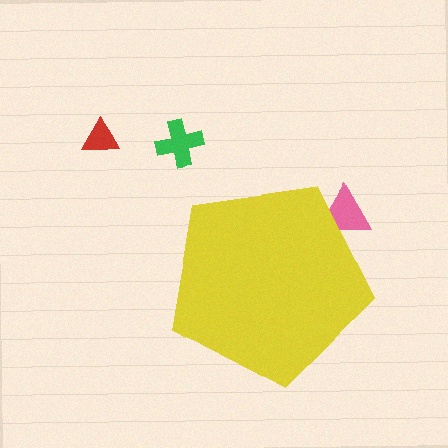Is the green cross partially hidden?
No, the green cross is fully visible.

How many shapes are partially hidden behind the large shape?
1 shape is partially hidden.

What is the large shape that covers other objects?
A yellow pentagon.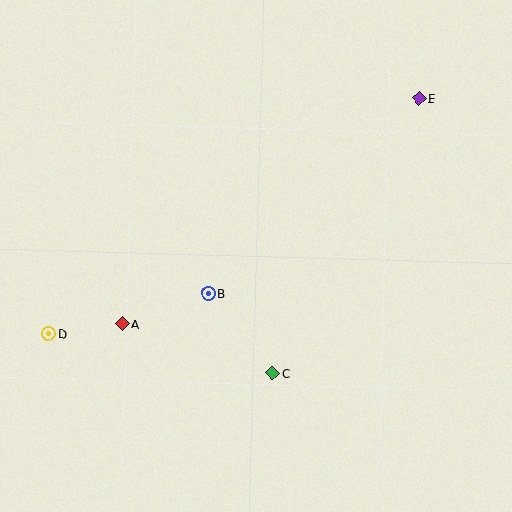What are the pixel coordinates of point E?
Point E is at (419, 98).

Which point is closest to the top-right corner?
Point E is closest to the top-right corner.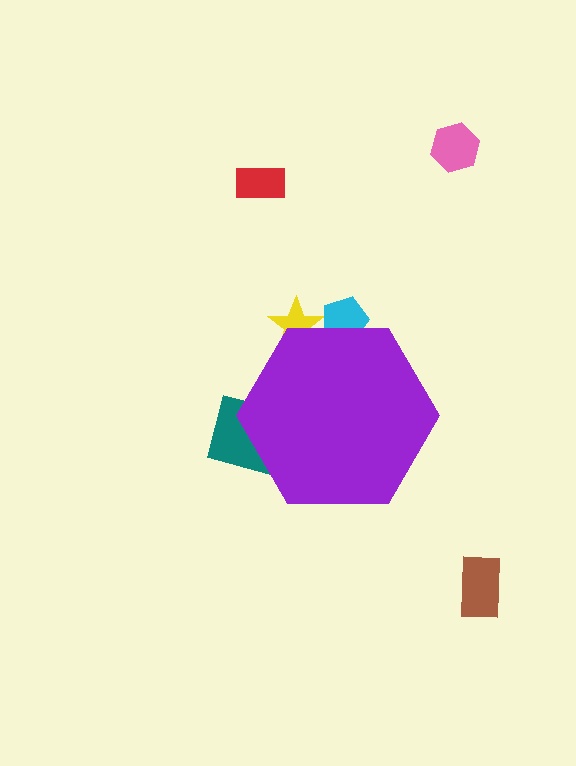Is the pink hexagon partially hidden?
No, the pink hexagon is fully visible.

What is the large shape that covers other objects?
A purple hexagon.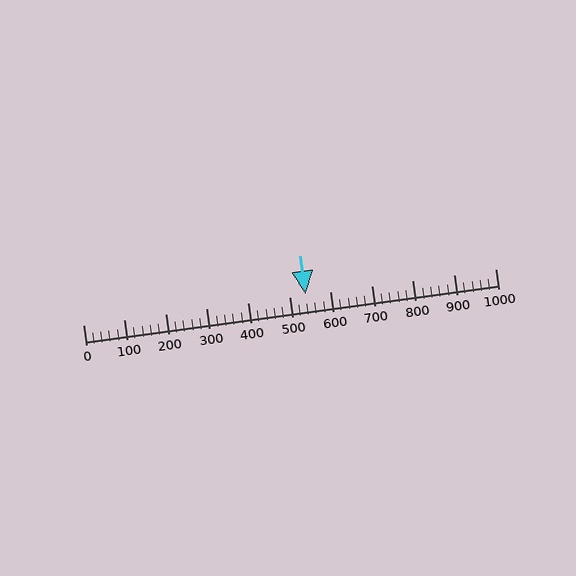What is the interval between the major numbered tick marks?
The major tick marks are spaced 100 units apart.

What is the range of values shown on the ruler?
The ruler shows values from 0 to 1000.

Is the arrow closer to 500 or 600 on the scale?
The arrow is closer to 500.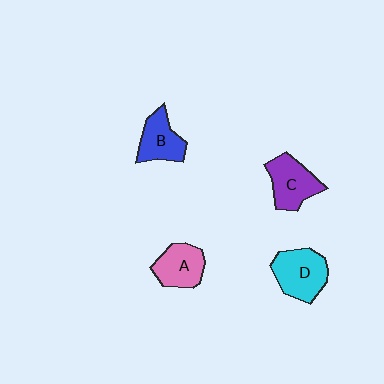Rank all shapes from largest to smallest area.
From largest to smallest: D (cyan), C (purple), A (pink), B (blue).